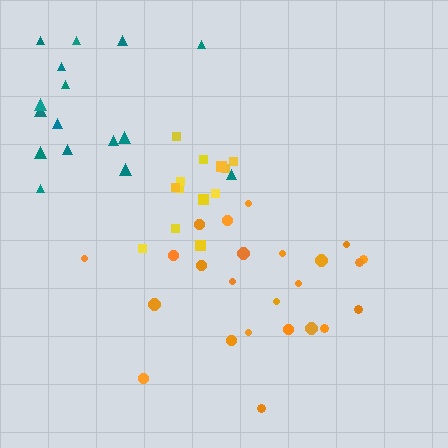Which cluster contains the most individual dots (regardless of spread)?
Orange (24).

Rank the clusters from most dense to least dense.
yellow, orange, teal.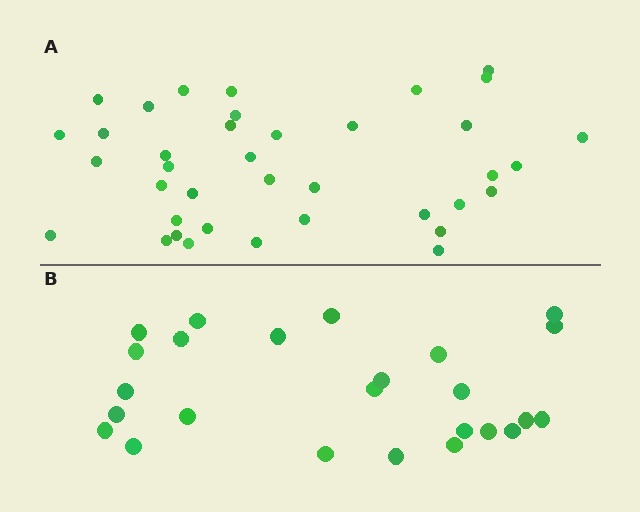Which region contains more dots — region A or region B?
Region A (the top region) has more dots.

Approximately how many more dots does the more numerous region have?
Region A has approximately 15 more dots than region B.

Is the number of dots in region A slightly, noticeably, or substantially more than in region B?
Region A has substantially more. The ratio is roughly 1.5 to 1.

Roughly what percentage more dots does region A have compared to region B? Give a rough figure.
About 50% more.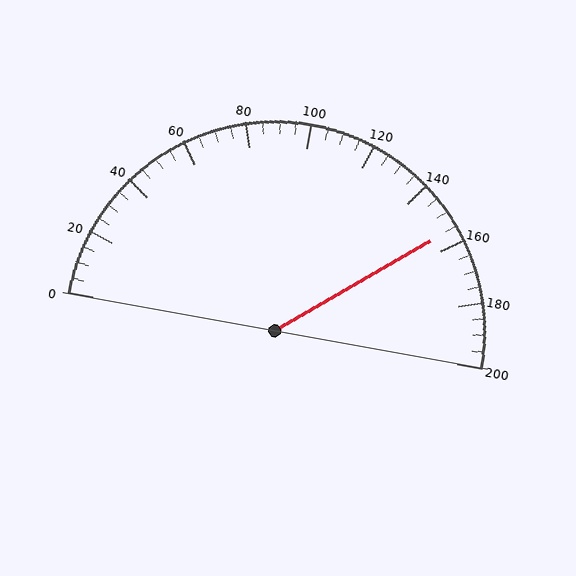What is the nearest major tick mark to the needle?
The nearest major tick mark is 160.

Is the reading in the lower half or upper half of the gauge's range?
The reading is in the upper half of the range (0 to 200).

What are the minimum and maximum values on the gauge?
The gauge ranges from 0 to 200.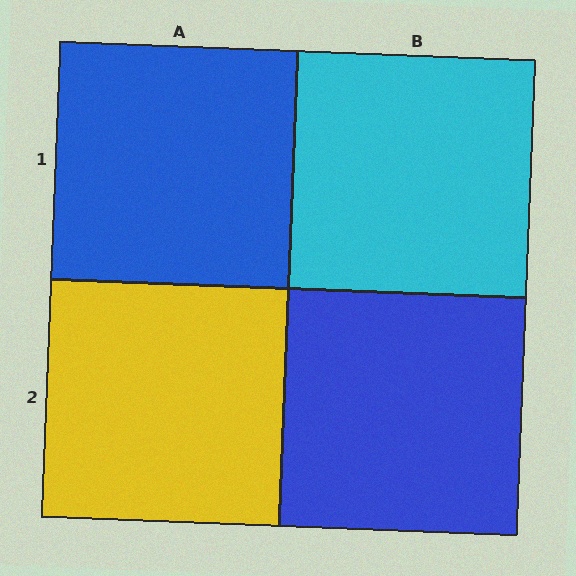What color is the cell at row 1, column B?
Cyan.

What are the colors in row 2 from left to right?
Yellow, blue.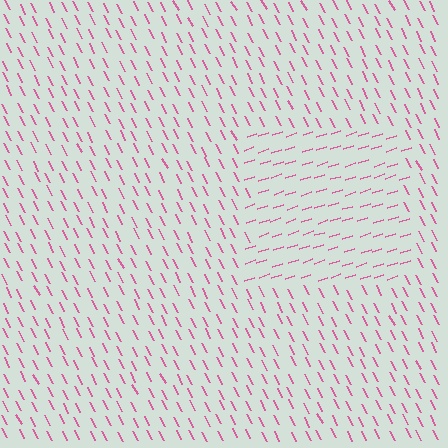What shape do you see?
I see a rectangle.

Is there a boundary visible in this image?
Yes, there is a texture boundary formed by a change in line orientation.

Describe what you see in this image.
The image is filled with small pink line segments. A rectangle region in the image has lines oriented differently from the surrounding lines, creating a visible texture boundary.